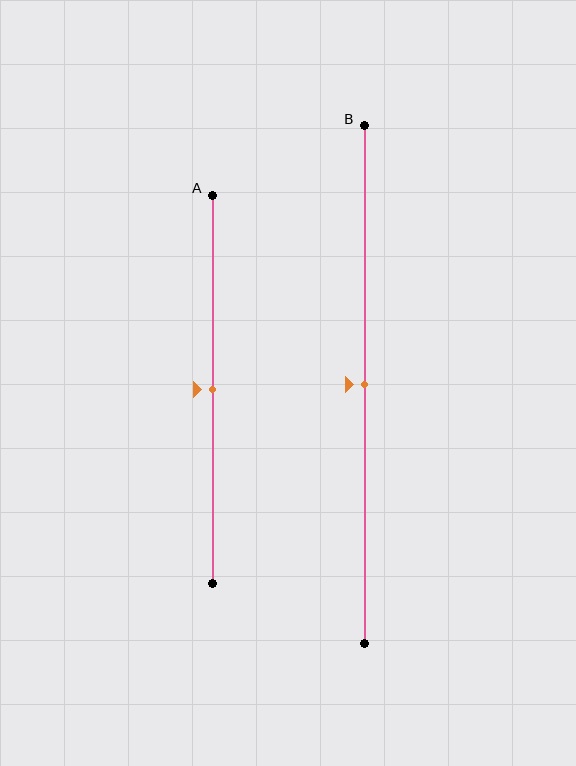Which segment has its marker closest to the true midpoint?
Segment A has its marker closest to the true midpoint.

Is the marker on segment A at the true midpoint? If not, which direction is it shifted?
Yes, the marker on segment A is at the true midpoint.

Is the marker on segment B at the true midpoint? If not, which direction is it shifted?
Yes, the marker on segment B is at the true midpoint.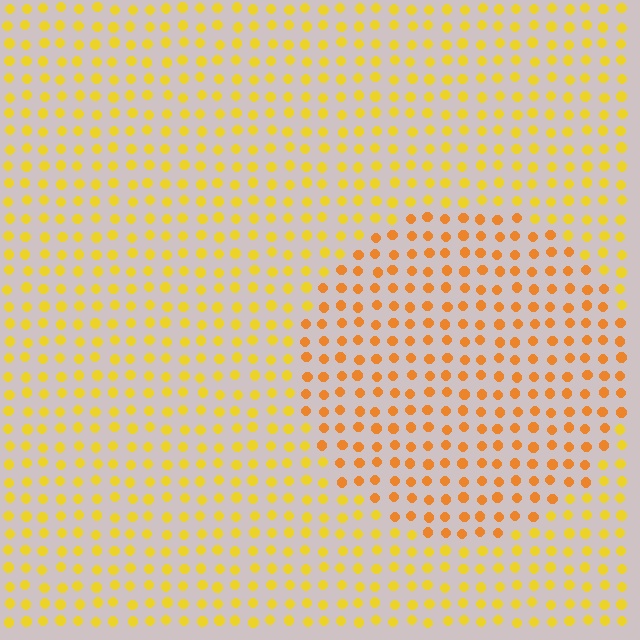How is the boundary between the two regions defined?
The boundary is defined purely by a slight shift in hue (about 25 degrees). Spacing, size, and orientation are identical on both sides.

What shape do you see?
I see a circle.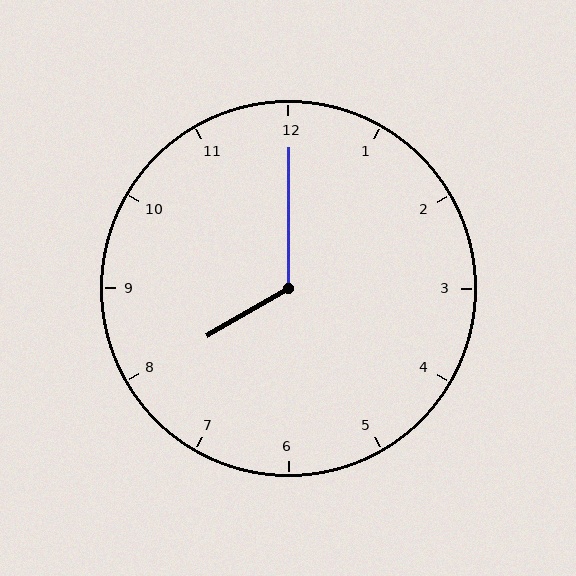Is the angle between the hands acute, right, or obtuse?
It is obtuse.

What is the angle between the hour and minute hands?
Approximately 120 degrees.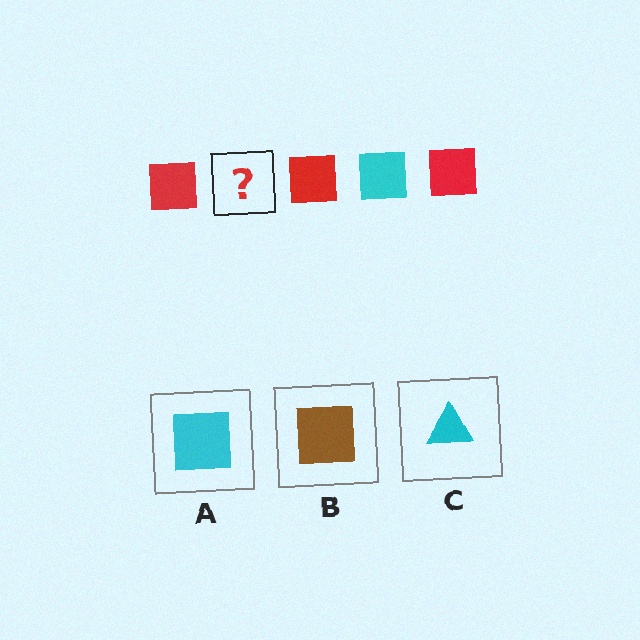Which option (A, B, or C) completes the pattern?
A.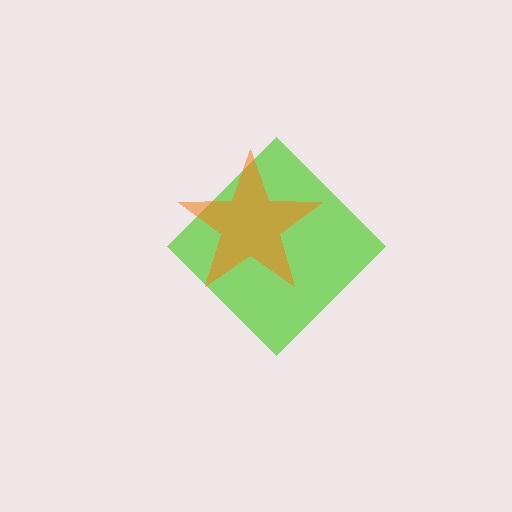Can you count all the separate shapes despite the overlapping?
Yes, there are 2 separate shapes.